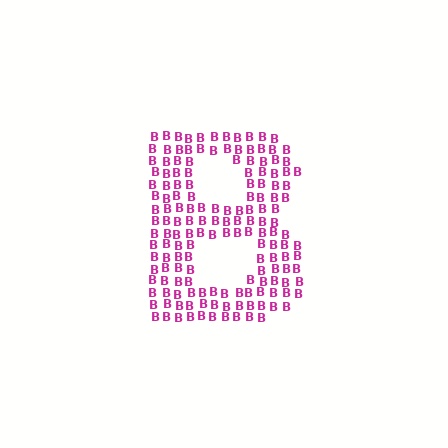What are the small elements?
The small elements are letter B's.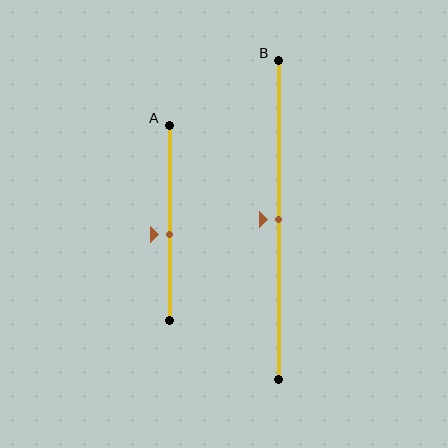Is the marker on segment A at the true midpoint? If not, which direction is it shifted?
No, the marker on segment A is shifted downward by about 6% of the segment length.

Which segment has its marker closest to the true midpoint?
Segment B has its marker closest to the true midpoint.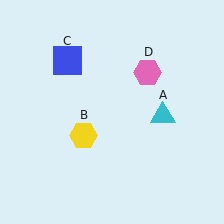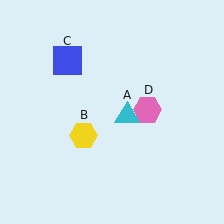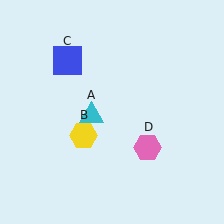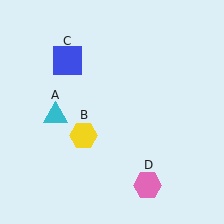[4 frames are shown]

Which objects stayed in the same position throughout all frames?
Yellow hexagon (object B) and blue square (object C) remained stationary.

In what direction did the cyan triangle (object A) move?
The cyan triangle (object A) moved left.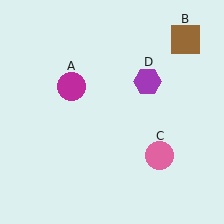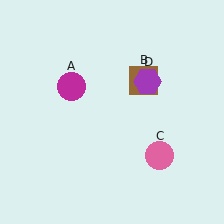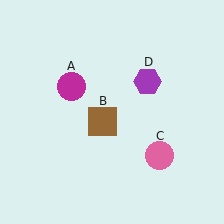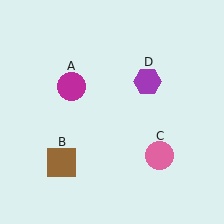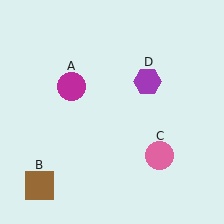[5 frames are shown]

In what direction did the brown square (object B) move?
The brown square (object B) moved down and to the left.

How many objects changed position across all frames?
1 object changed position: brown square (object B).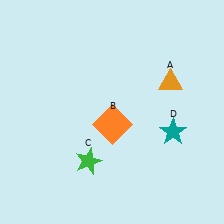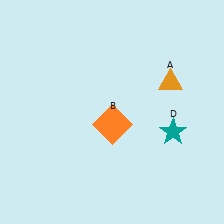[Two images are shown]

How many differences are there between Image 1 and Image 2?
There is 1 difference between the two images.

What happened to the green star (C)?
The green star (C) was removed in Image 2. It was in the bottom-left area of Image 1.